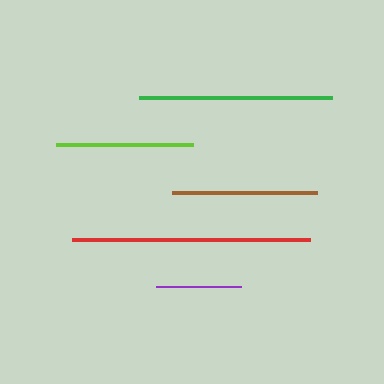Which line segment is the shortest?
The purple line is the shortest at approximately 86 pixels.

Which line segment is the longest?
The red line is the longest at approximately 238 pixels.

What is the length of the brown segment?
The brown segment is approximately 145 pixels long.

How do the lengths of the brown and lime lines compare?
The brown and lime lines are approximately the same length.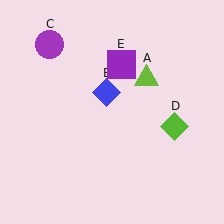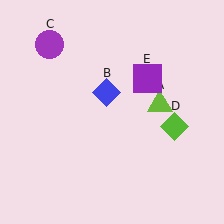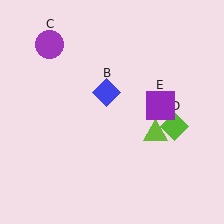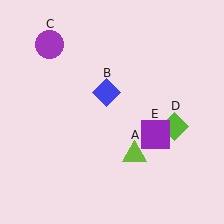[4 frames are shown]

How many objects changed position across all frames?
2 objects changed position: lime triangle (object A), purple square (object E).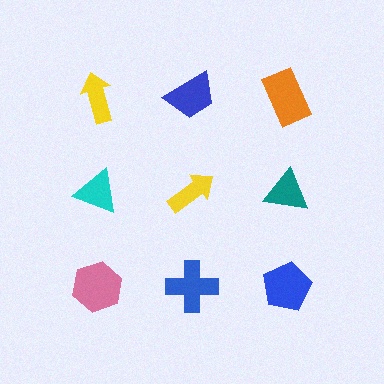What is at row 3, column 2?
A blue cross.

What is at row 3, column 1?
A pink hexagon.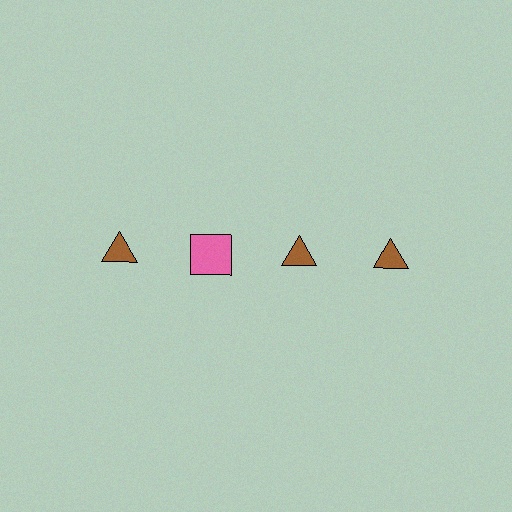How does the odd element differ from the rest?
It differs in both color (pink instead of brown) and shape (square instead of triangle).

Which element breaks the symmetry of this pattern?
The pink square in the top row, second from left column breaks the symmetry. All other shapes are brown triangles.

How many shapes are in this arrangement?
There are 4 shapes arranged in a grid pattern.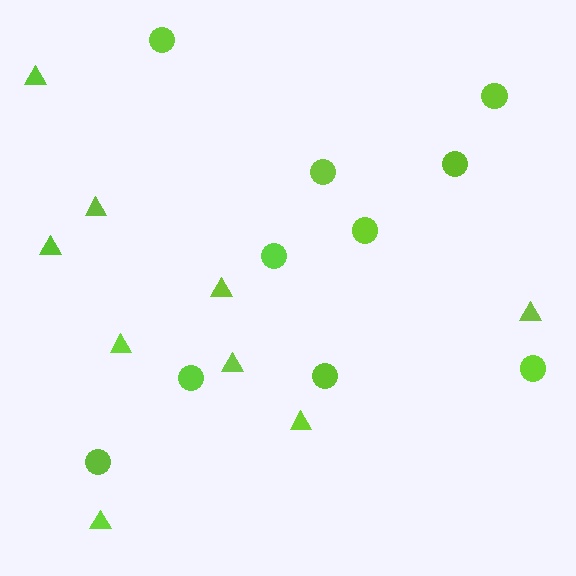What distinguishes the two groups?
There are 2 groups: one group of triangles (9) and one group of circles (10).